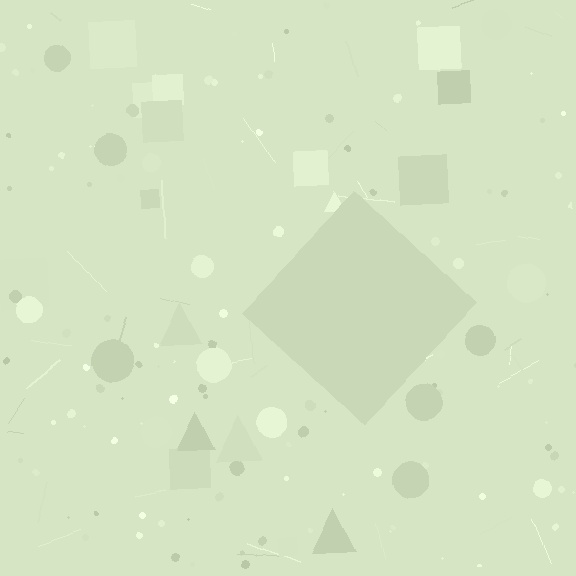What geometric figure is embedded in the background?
A diamond is embedded in the background.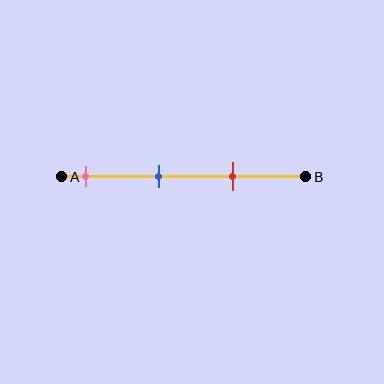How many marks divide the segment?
There are 3 marks dividing the segment.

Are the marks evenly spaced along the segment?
Yes, the marks are approximately evenly spaced.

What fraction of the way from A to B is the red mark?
The red mark is approximately 70% (0.7) of the way from A to B.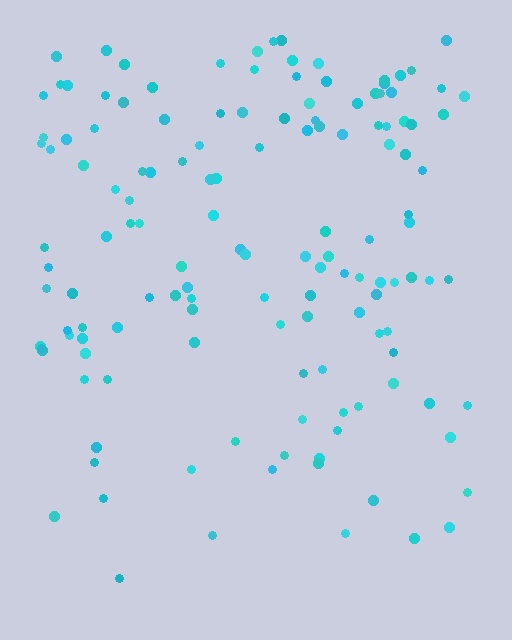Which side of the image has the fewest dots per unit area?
The bottom.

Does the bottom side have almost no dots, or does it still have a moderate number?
Still a moderate number, just noticeably fewer than the top.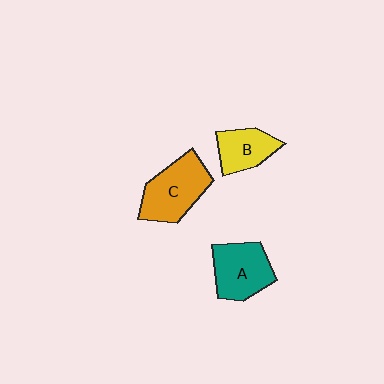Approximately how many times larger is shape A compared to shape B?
Approximately 1.3 times.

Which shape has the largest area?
Shape C (orange).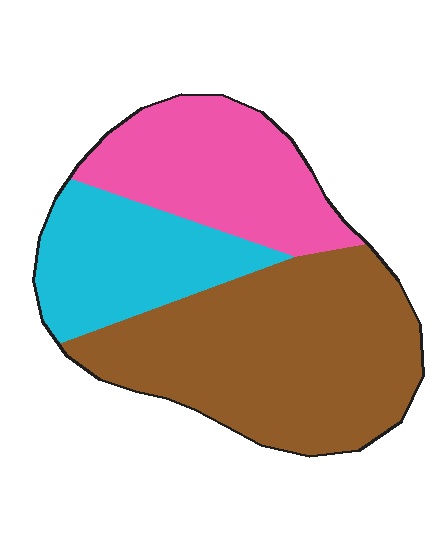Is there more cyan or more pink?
Pink.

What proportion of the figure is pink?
Pink takes up about one quarter (1/4) of the figure.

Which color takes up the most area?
Brown, at roughly 50%.